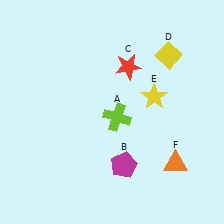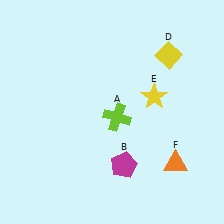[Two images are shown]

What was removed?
The red star (C) was removed in Image 2.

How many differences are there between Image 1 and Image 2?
There is 1 difference between the two images.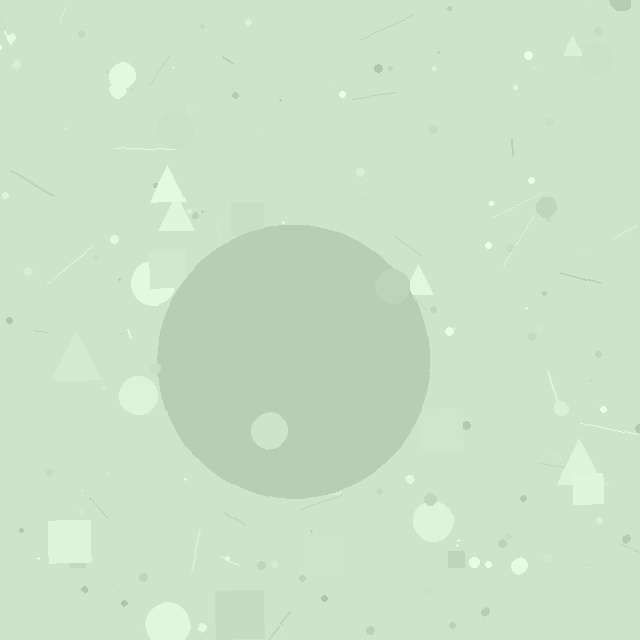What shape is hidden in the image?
A circle is hidden in the image.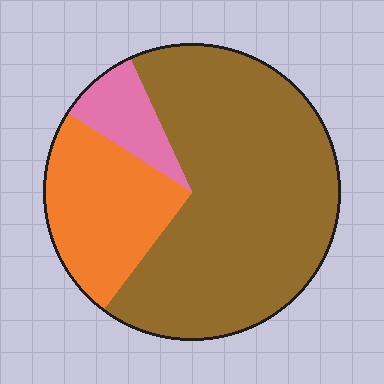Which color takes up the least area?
Pink, at roughly 10%.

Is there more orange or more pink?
Orange.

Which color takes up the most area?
Brown, at roughly 65%.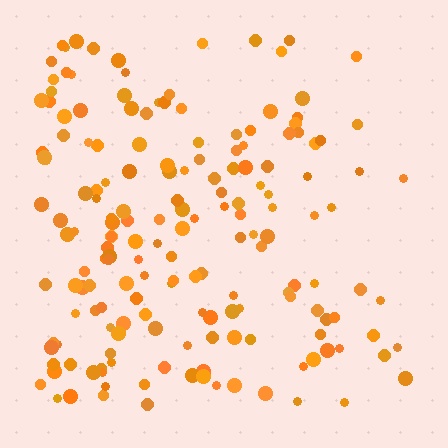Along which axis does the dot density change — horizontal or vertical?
Horizontal.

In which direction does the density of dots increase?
From right to left, with the left side densest.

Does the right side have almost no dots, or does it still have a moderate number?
Still a moderate number, just noticeably fewer than the left.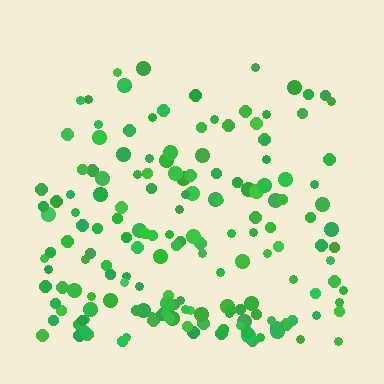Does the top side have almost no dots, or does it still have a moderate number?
Still a moderate number, just noticeably fewer than the bottom.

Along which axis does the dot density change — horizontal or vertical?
Vertical.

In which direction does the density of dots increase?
From top to bottom, with the bottom side densest.